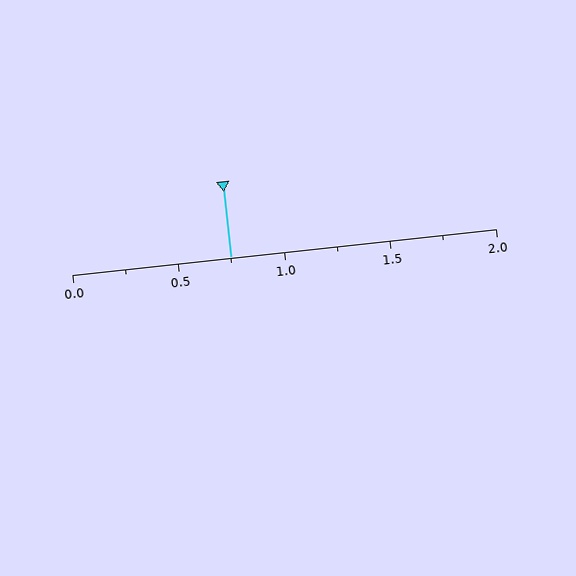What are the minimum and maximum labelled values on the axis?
The axis runs from 0.0 to 2.0.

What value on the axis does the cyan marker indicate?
The marker indicates approximately 0.75.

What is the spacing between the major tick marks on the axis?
The major ticks are spaced 0.5 apart.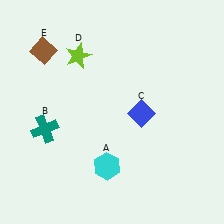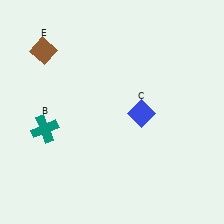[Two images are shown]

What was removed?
The lime star (D), the cyan hexagon (A) were removed in Image 2.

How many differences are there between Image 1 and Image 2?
There are 2 differences between the two images.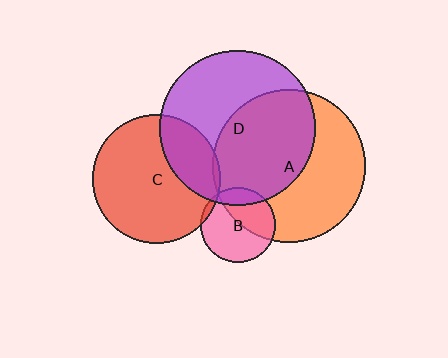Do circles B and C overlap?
Yes.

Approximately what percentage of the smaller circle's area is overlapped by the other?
Approximately 5%.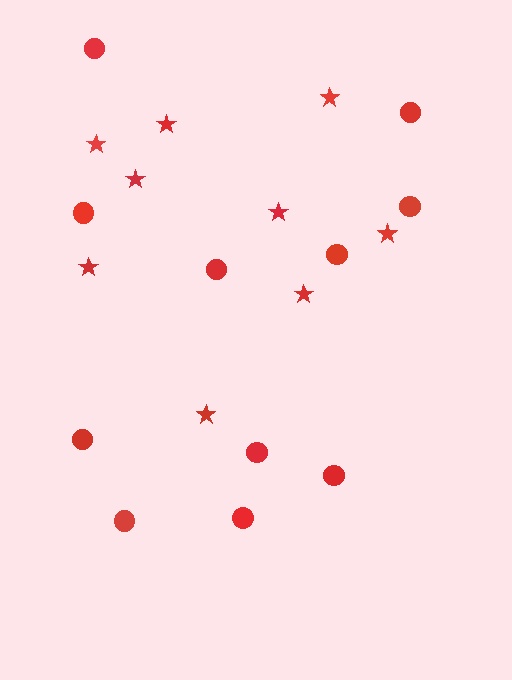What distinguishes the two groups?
There are 2 groups: one group of circles (11) and one group of stars (9).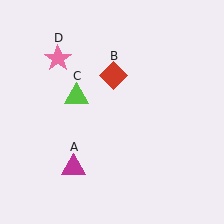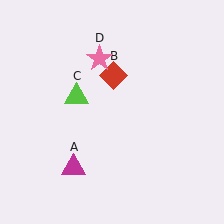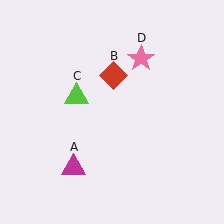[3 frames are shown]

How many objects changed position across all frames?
1 object changed position: pink star (object D).